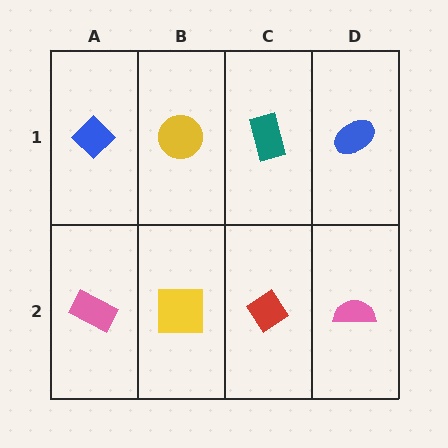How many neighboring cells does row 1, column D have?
2.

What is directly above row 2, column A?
A blue diamond.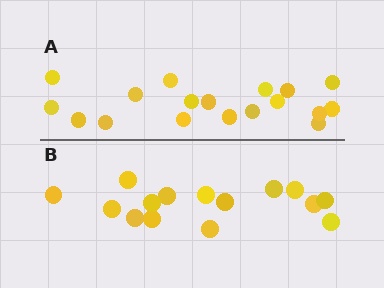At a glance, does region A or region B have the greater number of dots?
Region A (the top region) has more dots.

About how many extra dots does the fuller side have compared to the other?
Region A has just a few more — roughly 2 or 3 more dots than region B.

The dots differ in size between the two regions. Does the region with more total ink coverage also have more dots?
No. Region B has more total ink coverage because its dots are larger, but region A actually contains more individual dots. Total area can be misleading — the number of items is what matters here.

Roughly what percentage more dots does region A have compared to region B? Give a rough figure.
About 20% more.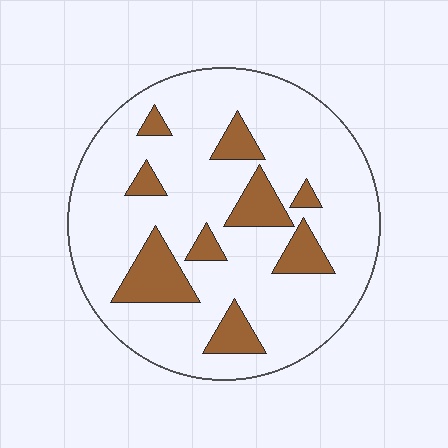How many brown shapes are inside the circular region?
9.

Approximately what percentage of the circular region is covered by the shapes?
Approximately 20%.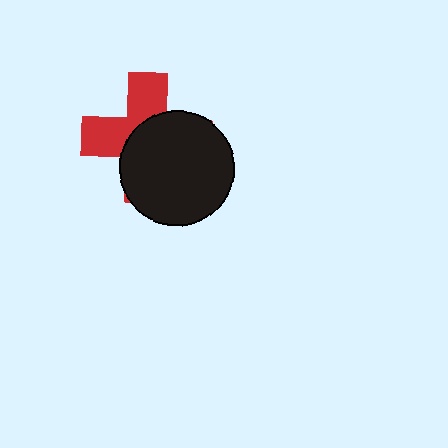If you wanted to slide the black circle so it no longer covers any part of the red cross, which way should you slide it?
Slide it toward the lower-right — that is the most direct way to separate the two shapes.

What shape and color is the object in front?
The object in front is a black circle.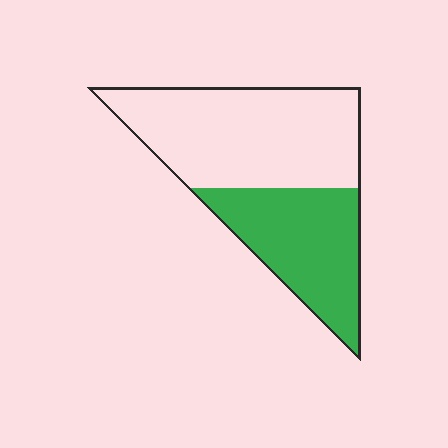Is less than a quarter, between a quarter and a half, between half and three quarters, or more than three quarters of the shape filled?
Between a quarter and a half.